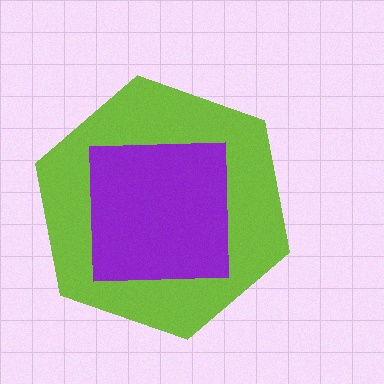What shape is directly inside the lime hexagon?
The purple square.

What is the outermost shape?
The lime hexagon.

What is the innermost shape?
The purple square.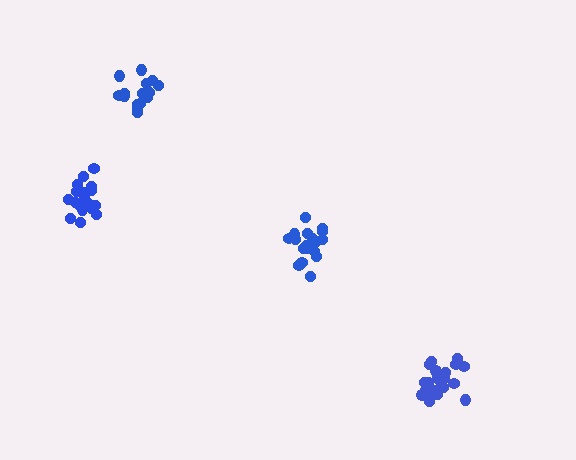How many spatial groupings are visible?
There are 4 spatial groupings.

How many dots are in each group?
Group 1: 21 dots, Group 2: 15 dots, Group 3: 20 dots, Group 4: 18 dots (74 total).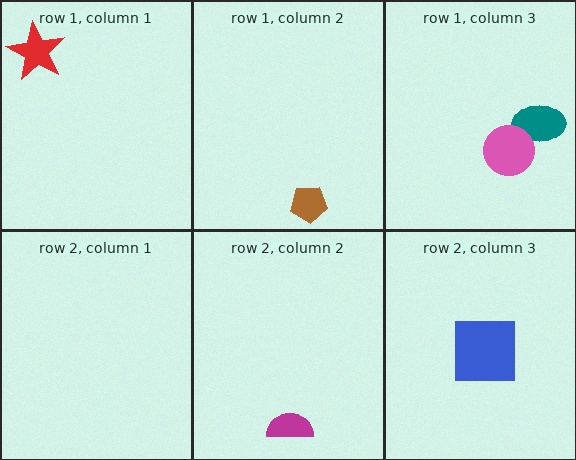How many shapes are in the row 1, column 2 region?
1.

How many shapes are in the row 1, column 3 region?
2.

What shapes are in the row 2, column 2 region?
The magenta semicircle.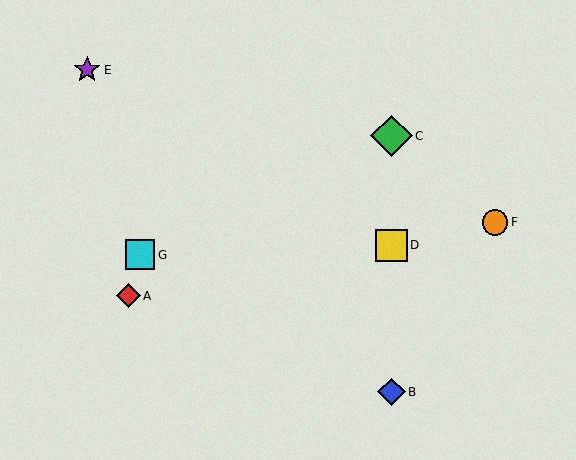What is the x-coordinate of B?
Object B is at x≈391.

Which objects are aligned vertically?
Objects B, C, D are aligned vertically.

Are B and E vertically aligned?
No, B is at x≈391 and E is at x≈87.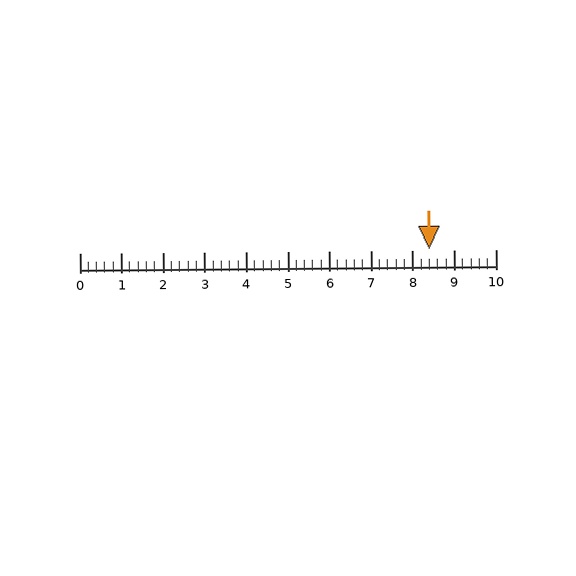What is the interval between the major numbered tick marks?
The major tick marks are spaced 1 units apart.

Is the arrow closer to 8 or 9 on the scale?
The arrow is closer to 8.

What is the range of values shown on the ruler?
The ruler shows values from 0 to 10.